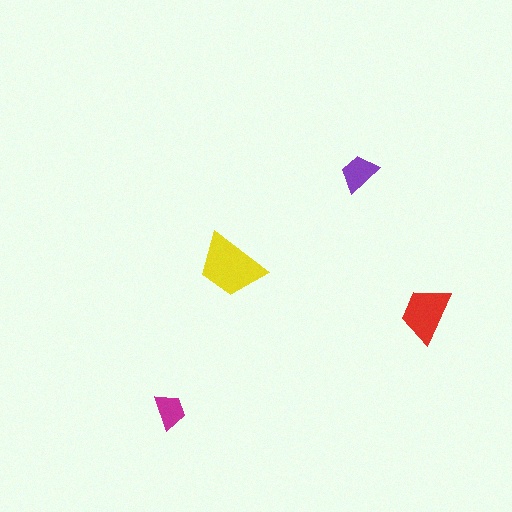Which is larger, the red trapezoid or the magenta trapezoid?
The red one.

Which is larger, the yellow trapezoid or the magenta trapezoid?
The yellow one.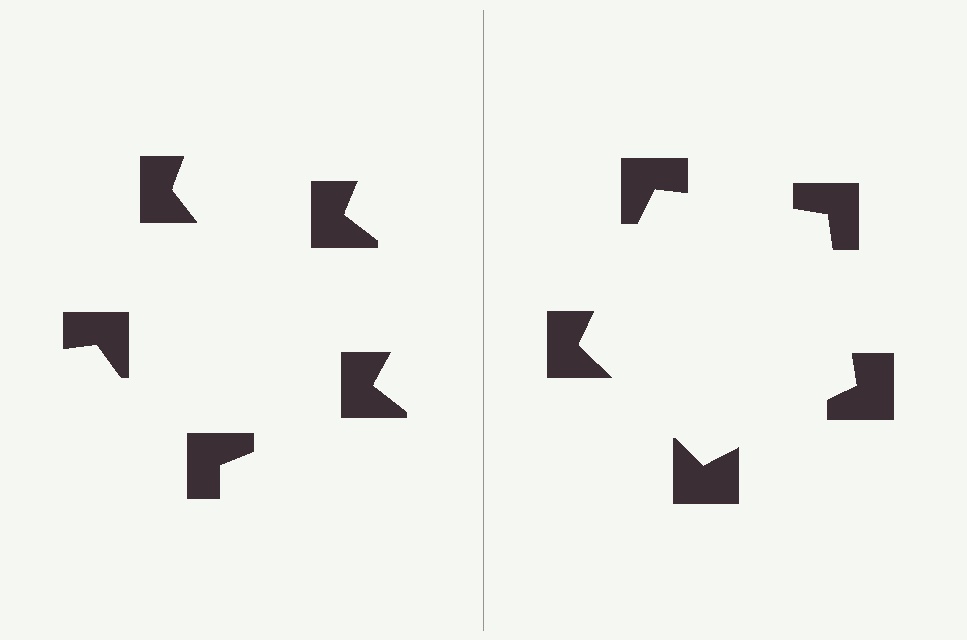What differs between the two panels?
The notched squares are positioned identically on both sides; only the wedge orientations differ. On the right they align to a pentagon; on the left they are misaligned.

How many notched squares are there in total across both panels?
10 — 5 on each side.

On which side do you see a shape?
An illusory pentagon appears on the right side. On the left side the wedge cuts are rotated, so no coherent shape forms.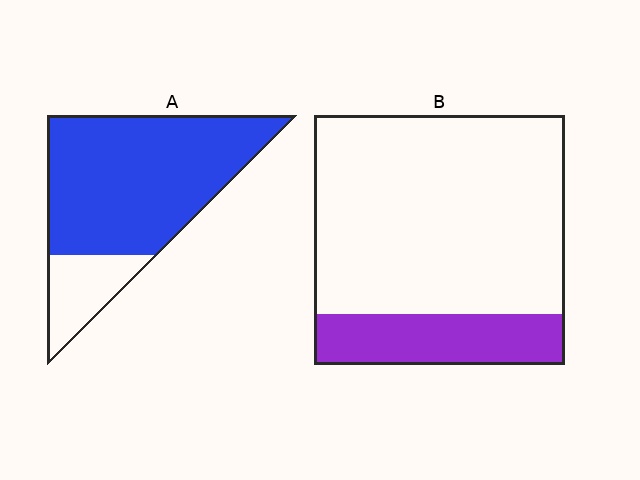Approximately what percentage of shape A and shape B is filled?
A is approximately 80% and B is approximately 20%.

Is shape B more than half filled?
No.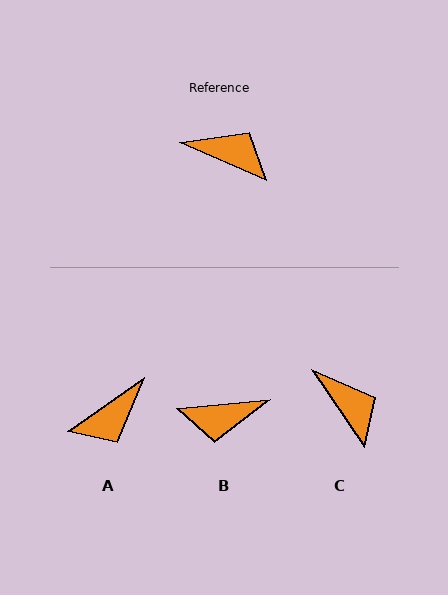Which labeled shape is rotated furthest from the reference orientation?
B, about 151 degrees away.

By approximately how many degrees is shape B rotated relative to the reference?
Approximately 151 degrees clockwise.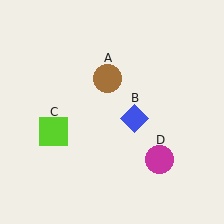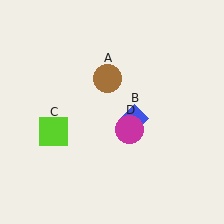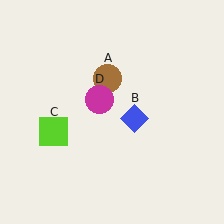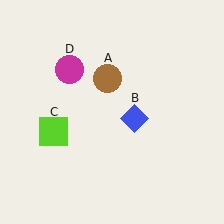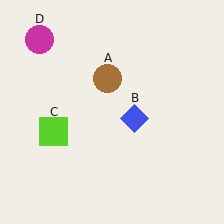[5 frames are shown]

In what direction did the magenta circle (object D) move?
The magenta circle (object D) moved up and to the left.